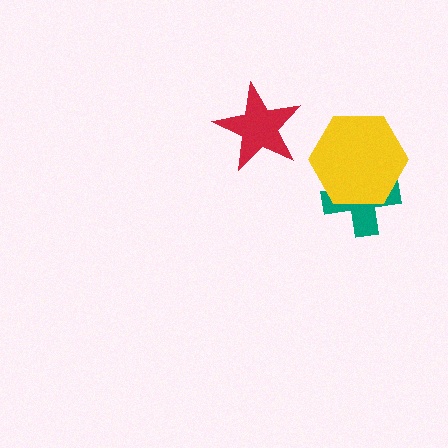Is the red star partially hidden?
No, no other shape covers it.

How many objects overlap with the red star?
0 objects overlap with the red star.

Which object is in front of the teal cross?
The yellow hexagon is in front of the teal cross.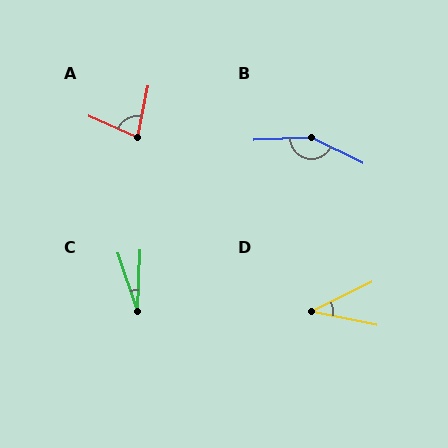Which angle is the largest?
B, at approximately 152 degrees.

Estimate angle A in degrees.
Approximately 78 degrees.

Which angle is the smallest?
C, at approximately 21 degrees.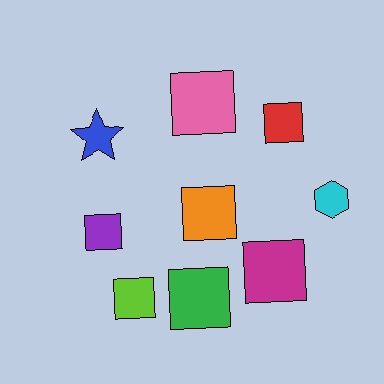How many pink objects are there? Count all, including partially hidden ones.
There is 1 pink object.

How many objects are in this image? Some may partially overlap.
There are 9 objects.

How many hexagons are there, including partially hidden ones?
There is 1 hexagon.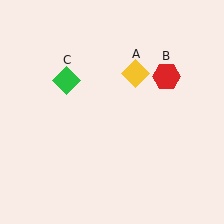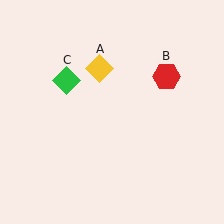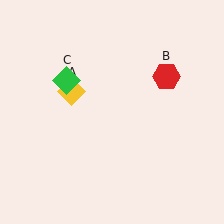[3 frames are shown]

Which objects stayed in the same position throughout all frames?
Red hexagon (object B) and green diamond (object C) remained stationary.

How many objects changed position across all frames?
1 object changed position: yellow diamond (object A).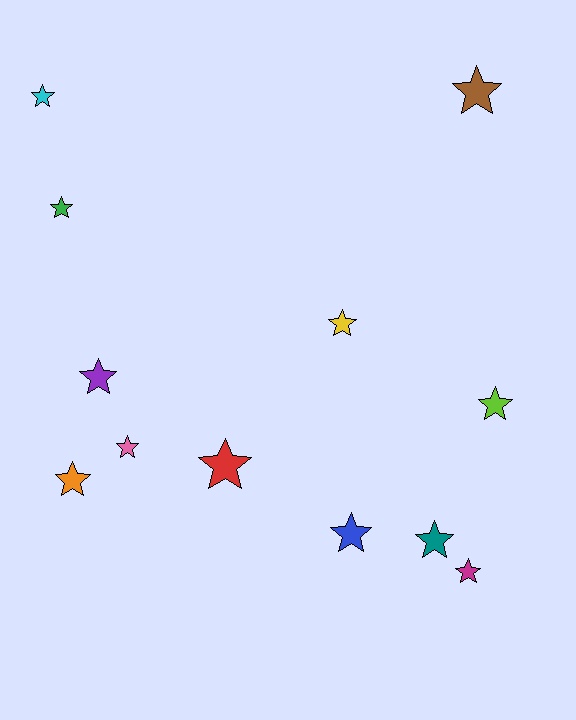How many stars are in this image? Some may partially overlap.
There are 12 stars.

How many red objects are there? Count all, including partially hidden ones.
There is 1 red object.